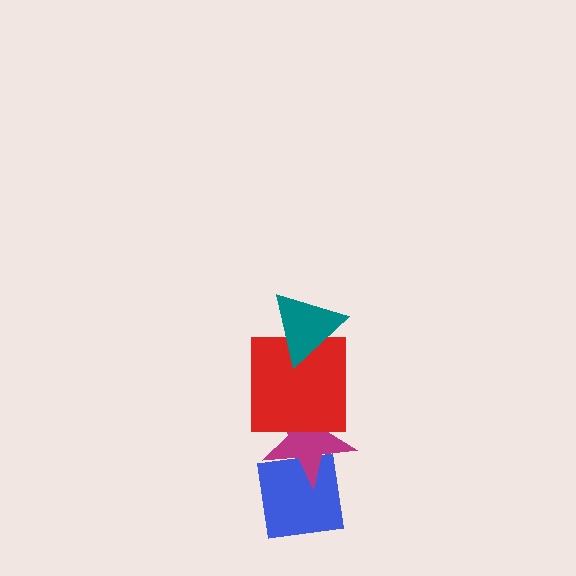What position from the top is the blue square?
The blue square is 4th from the top.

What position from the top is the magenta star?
The magenta star is 3rd from the top.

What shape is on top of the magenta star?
The red square is on top of the magenta star.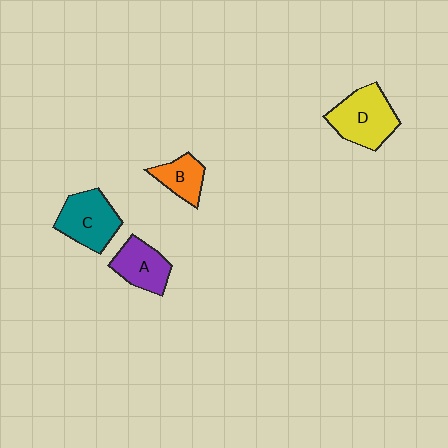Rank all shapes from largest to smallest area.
From largest to smallest: D (yellow), C (teal), A (purple), B (orange).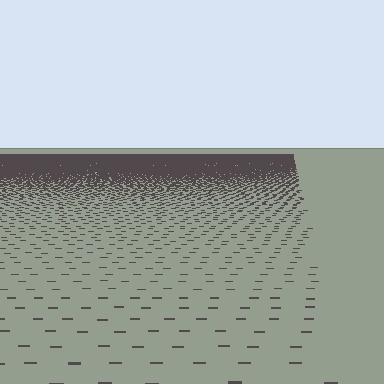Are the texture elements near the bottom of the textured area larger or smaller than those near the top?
Larger. Near the bottom, elements are closer to the viewer and appear at a bigger on-screen size.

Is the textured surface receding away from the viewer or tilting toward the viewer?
The surface is receding away from the viewer. Texture elements get smaller and denser toward the top.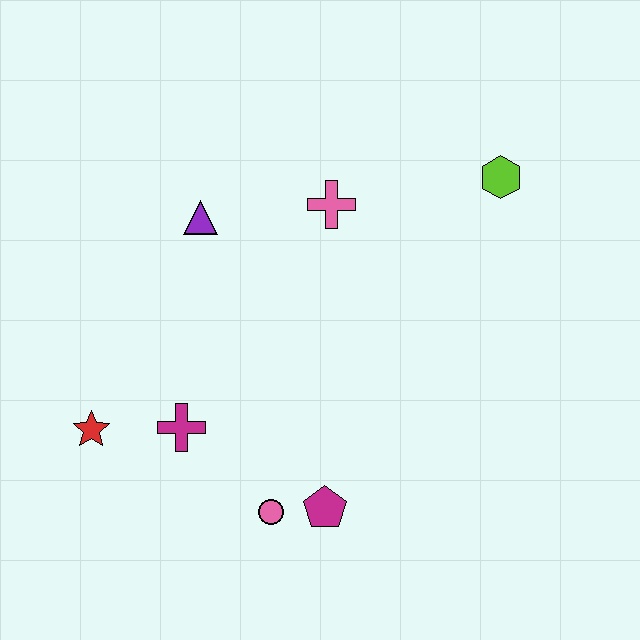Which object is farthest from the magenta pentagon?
The lime hexagon is farthest from the magenta pentagon.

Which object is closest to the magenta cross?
The red star is closest to the magenta cross.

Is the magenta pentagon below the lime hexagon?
Yes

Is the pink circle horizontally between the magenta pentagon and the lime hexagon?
No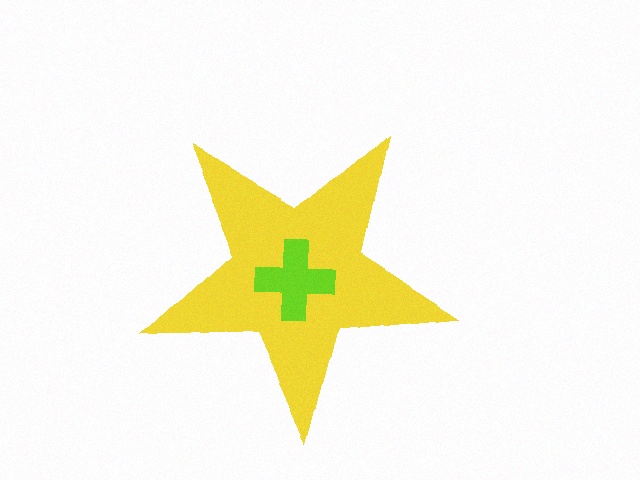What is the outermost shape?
The yellow star.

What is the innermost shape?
The lime cross.